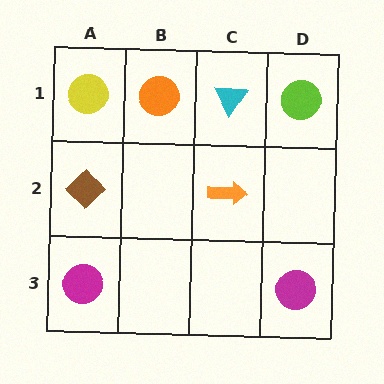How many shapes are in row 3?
2 shapes.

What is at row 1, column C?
A cyan triangle.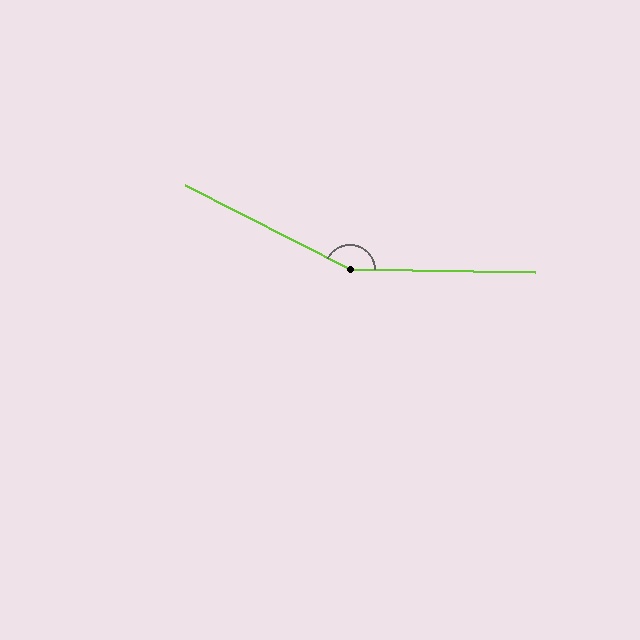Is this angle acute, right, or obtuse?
It is obtuse.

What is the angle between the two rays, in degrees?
Approximately 154 degrees.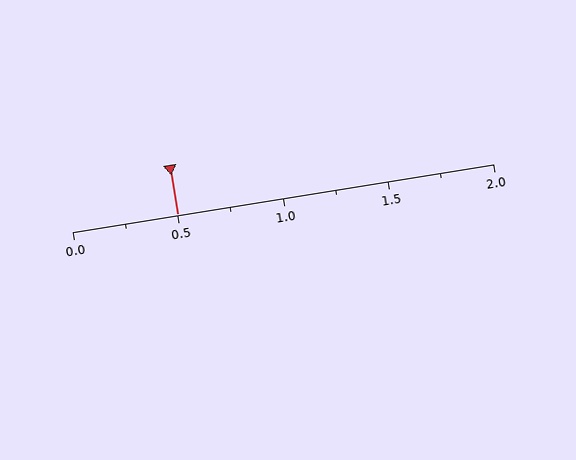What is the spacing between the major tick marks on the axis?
The major ticks are spaced 0.5 apart.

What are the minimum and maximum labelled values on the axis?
The axis runs from 0.0 to 2.0.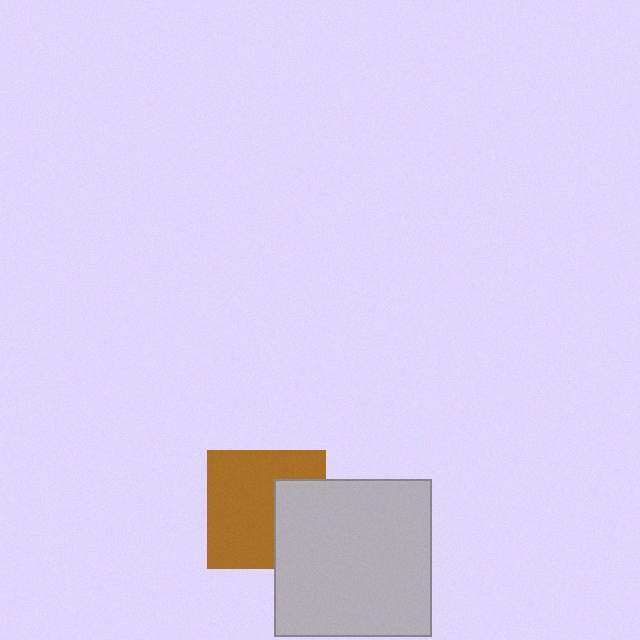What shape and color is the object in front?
The object in front is a light gray square.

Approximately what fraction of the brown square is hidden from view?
Roughly 33% of the brown square is hidden behind the light gray square.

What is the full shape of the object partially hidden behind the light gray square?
The partially hidden object is a brown square.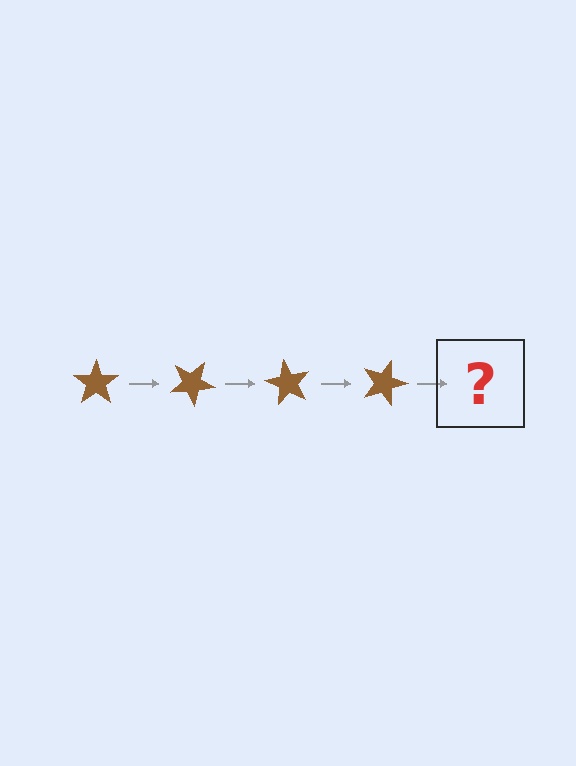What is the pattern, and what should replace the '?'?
The pattern is that the star rotates 30 degrees each step. The '?' should be a brown star rotated 120 degrees.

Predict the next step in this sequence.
The next step is a brown star rotated 120 degrees.